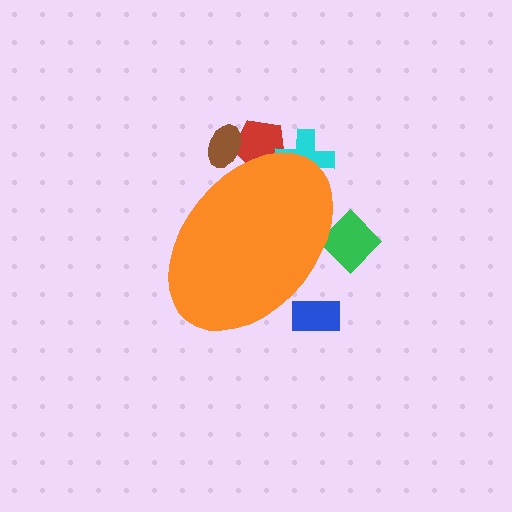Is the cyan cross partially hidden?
Yes, the cyan cross is partially hidden behind the orange ellipse.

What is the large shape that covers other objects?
An orange ellipse.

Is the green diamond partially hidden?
Yes, the green diamond is partially hidden behind the orange ellipse.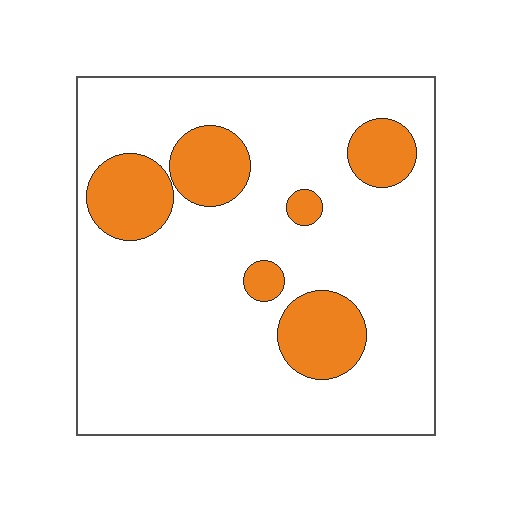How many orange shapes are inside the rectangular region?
6.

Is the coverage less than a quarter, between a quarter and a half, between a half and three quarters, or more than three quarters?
Less than a quarter.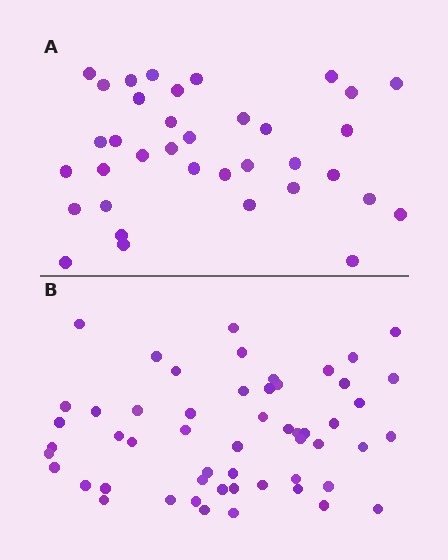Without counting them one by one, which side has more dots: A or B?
Region B (the bottom region) has more dots.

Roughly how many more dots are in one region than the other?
Region B has approximately 20 more dots than region A.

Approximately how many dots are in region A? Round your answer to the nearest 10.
About 40 dots. (The exact count is 36, which rounds to 40.)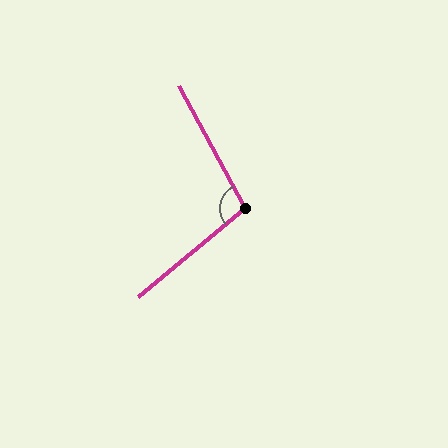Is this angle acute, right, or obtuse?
It is obtuse.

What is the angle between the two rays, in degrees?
Approximately 101 degrees.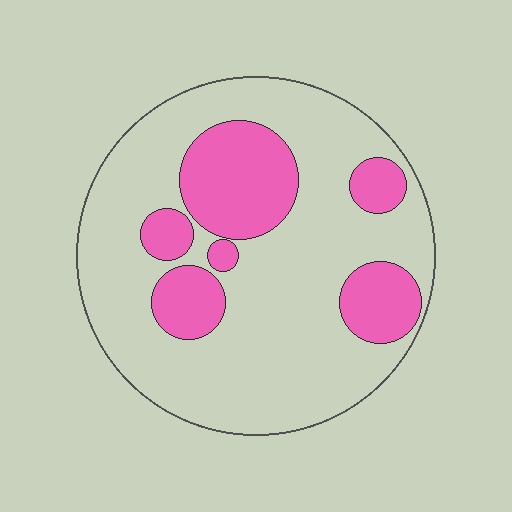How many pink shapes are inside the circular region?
6.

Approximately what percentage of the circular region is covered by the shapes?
Approximately 25%.